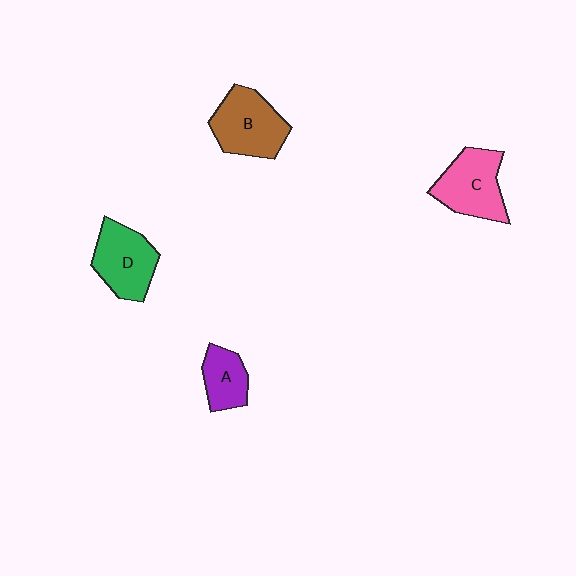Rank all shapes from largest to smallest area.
From largest to smallest: B (brown), C (pink), D (green), A (purple).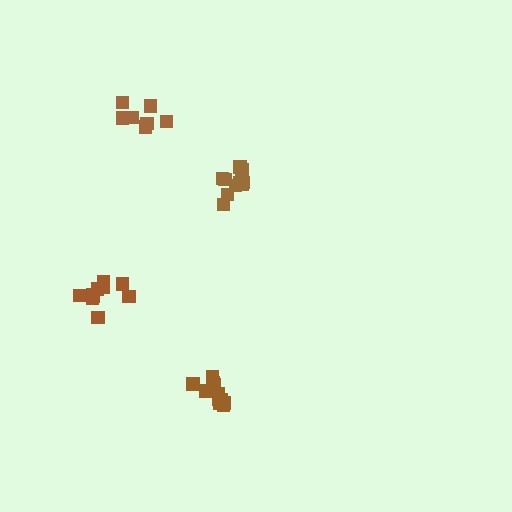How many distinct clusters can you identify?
There are 4 distinct clusters.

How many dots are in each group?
Group 1: 10 dots, Group 2: 11 dots, Group 3: 7 dots, Group 4: 11 dots (39 total).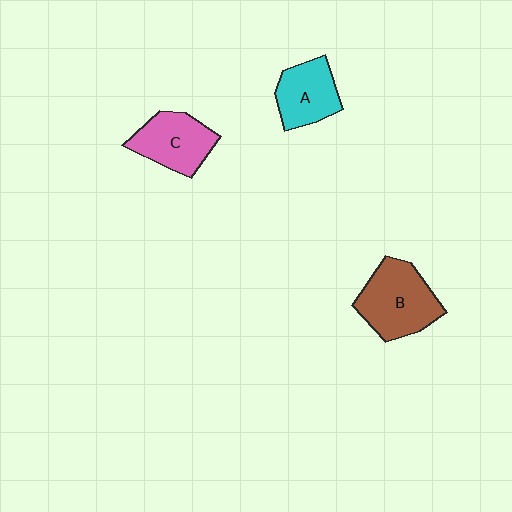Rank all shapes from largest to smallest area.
From largest to smallest: B (brown), C (pink), A (cyan).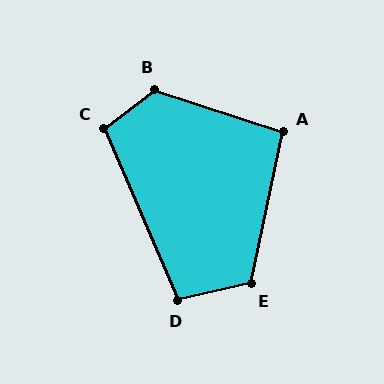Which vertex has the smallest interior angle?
A, at approximately 97 degrees.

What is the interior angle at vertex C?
Approximately 104 degrees (obtuse).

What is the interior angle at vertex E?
Approximately 115 degrees (obtuse).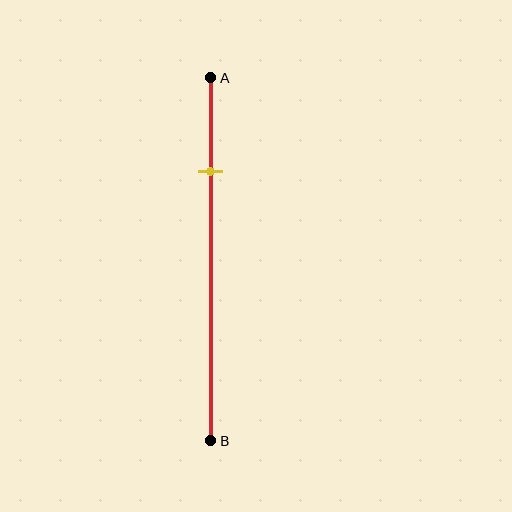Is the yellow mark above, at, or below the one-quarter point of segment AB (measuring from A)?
The yellow mark is approximately at the one-quarter point of segment AB.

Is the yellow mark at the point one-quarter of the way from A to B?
Yes, the mark is approximately at the one-quarter point.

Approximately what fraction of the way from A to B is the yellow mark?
The yellow mark is approximately 25% of the way from A to B.